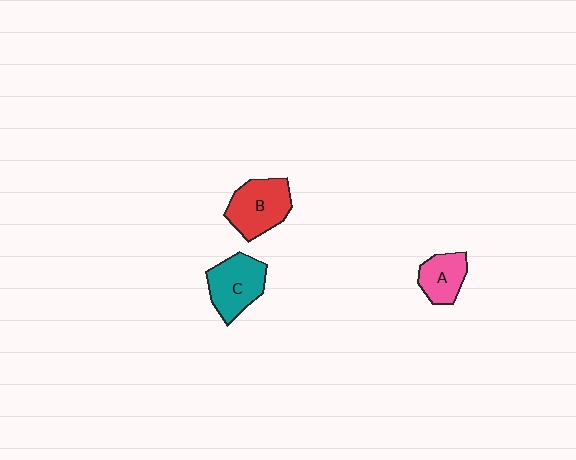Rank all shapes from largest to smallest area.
From largest to smallest: B (red), C (teal), A (pink).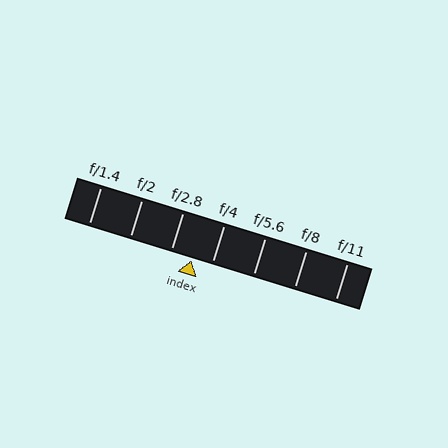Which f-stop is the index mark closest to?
The index mark is closest to f/4.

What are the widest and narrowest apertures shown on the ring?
The widest aperture shown is f/1.4 and the narrowest is f/11.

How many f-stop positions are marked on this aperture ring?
There are 7 f-stop positions marked.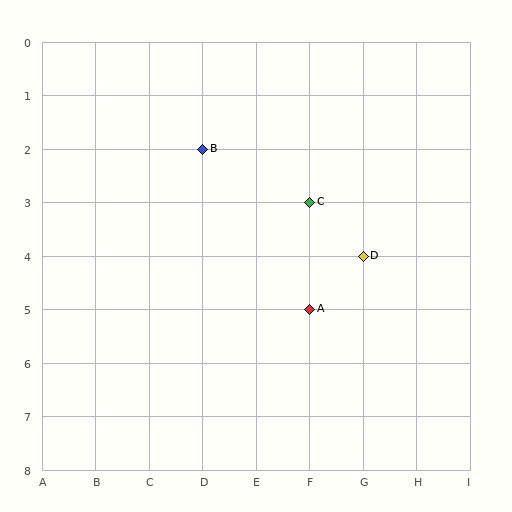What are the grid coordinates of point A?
Point A is at grid coordinates (F, 5).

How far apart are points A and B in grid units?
Points A and B are 2 columns and 3 rows apart (about 3.6 grid units diagonally).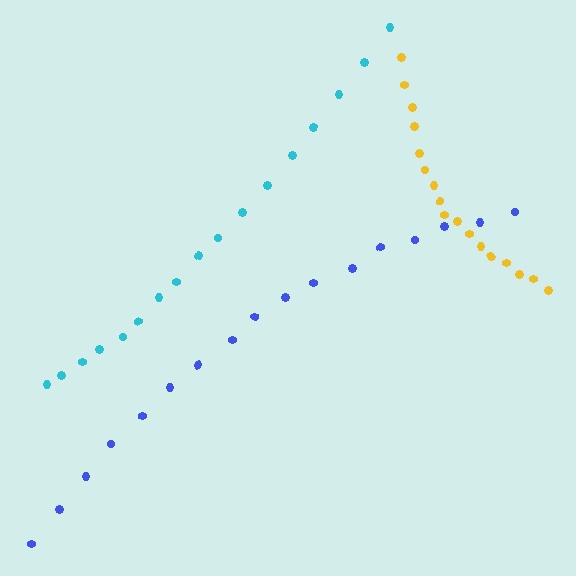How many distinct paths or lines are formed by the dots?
There are 3 distinct paths.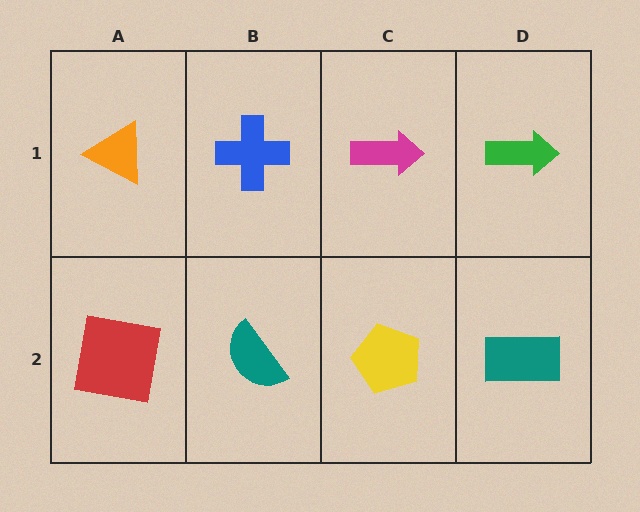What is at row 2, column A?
A red square.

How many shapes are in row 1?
4 shapes.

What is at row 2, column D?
A teal rectangle.